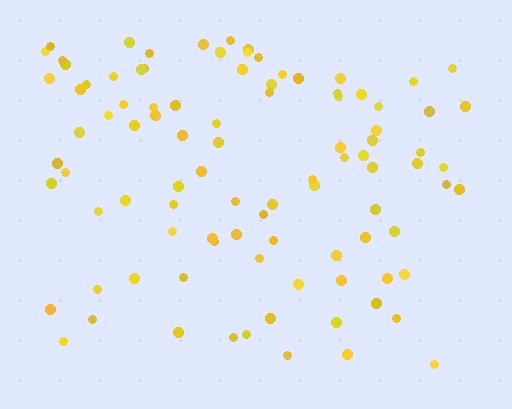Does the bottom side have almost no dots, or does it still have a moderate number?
Still a moderate number, just noticeably fewer than the top.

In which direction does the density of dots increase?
From bottom to top, with the top side densest.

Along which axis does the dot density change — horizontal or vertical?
Vertical.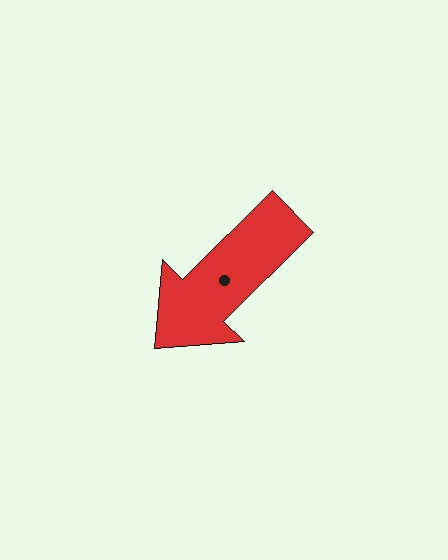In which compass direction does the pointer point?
Southwest.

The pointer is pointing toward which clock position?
Roughly 8 o'clock.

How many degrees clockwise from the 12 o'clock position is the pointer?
Approximately 225 degrees.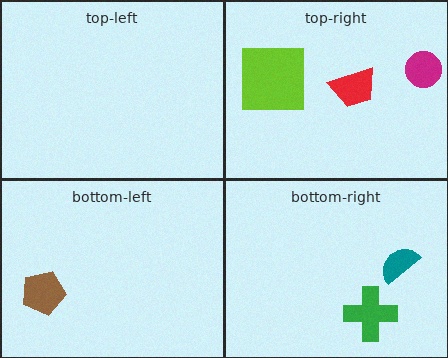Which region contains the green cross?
The bottom-right region.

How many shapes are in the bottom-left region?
1.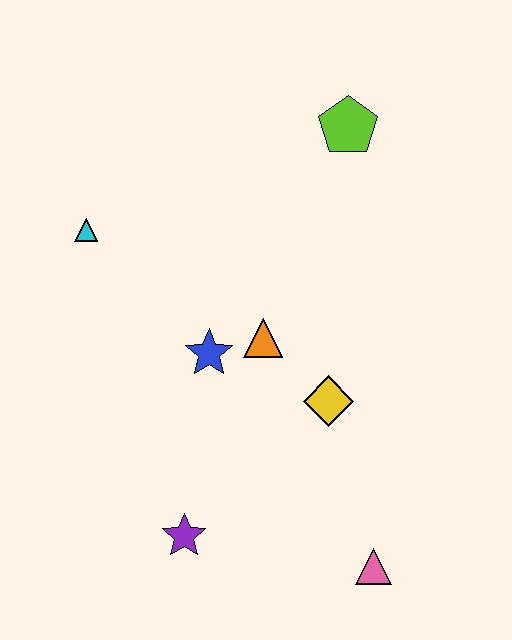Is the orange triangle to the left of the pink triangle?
Yes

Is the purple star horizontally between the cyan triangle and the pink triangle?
Yes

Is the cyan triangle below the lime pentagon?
Yes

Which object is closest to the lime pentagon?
The orange triangle is closest to the lime pentagon.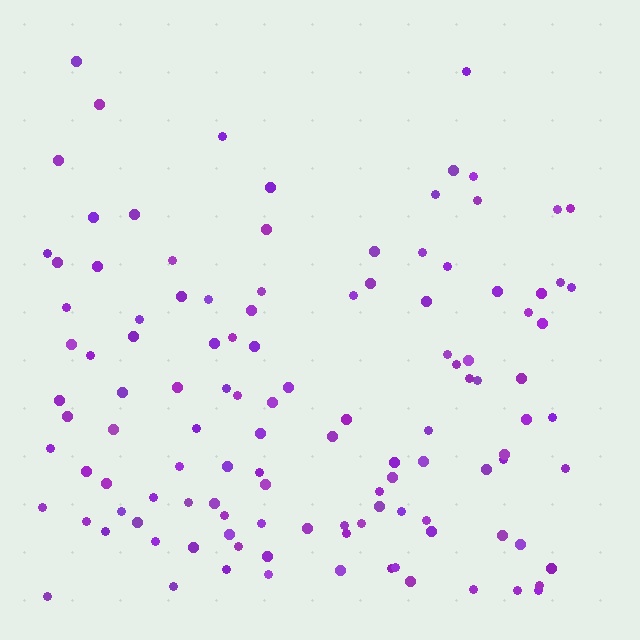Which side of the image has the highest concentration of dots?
The bottom.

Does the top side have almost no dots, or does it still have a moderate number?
Still a moderate number, just noticeably fewer than the bottom.